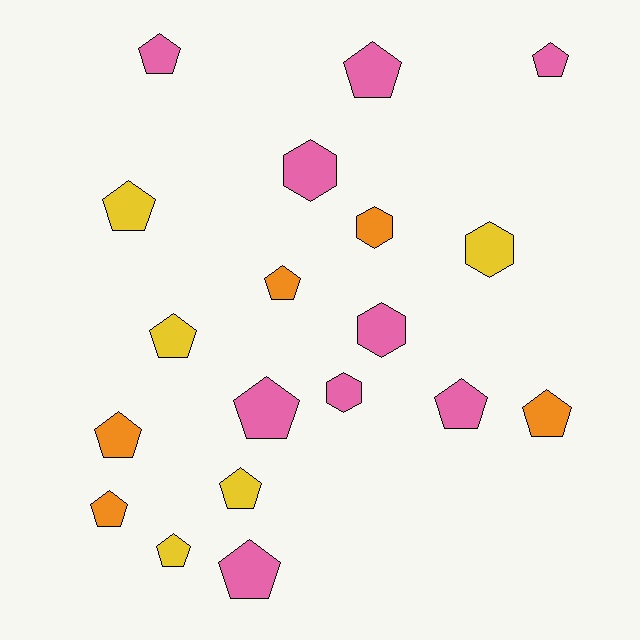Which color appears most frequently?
Pink, with 9 objects.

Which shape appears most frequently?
Pentagon, with 14 objects.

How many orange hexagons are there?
There is 1 orange hexagon.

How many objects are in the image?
There are 19 objects.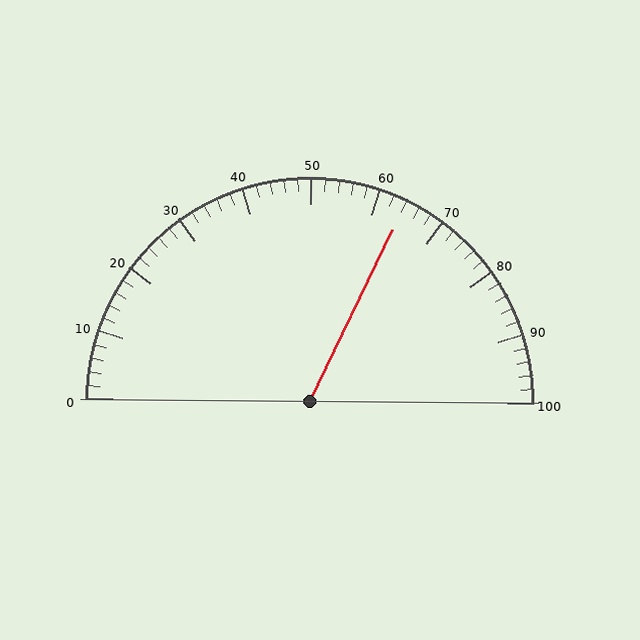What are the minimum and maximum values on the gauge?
The gauge ranges from 0 to 100.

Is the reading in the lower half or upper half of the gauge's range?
The reading is in the upper half of the range (0 to 100).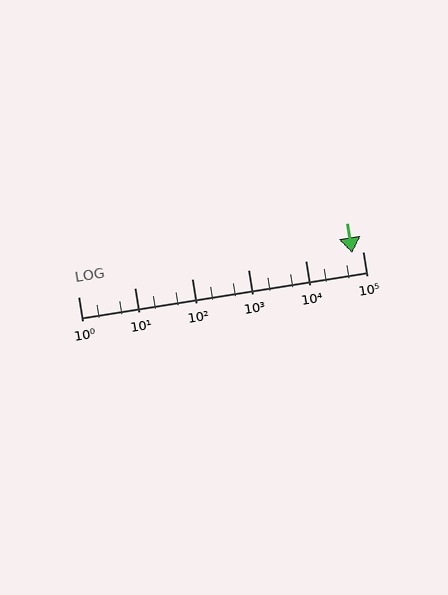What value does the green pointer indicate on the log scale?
The pointer indicates approximately 65000.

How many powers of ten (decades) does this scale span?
The scale spans 5 decades, from 1 to 100000.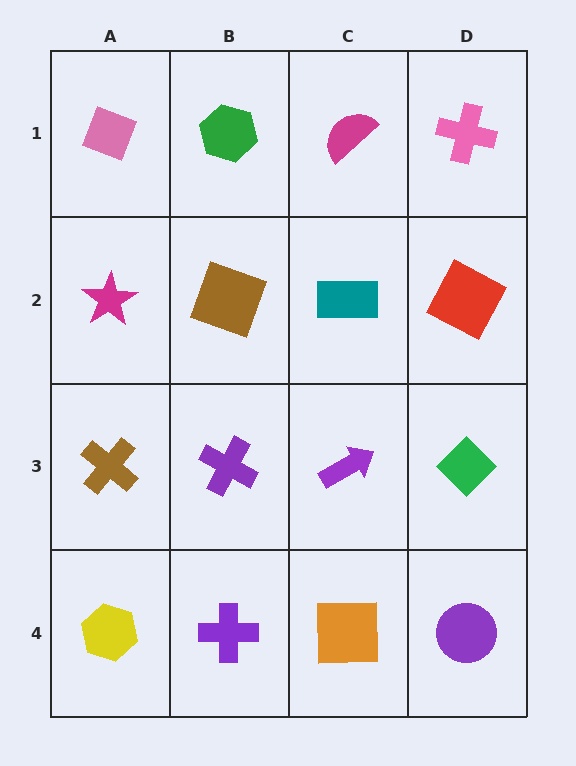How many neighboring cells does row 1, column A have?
2.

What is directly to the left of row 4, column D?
An orange square.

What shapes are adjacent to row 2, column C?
A magenta semicircle (row 1, column C), a purple arrow (row 3, column C), a brown square (row 2, column B), a red square (row 2, column D).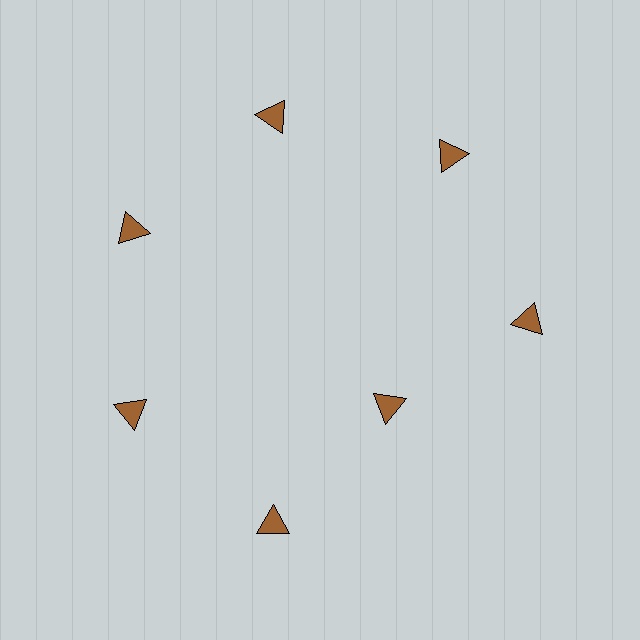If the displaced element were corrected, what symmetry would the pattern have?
It would have 7-fold rotational symmetry — the pattern would map onto itself every 51 degrees.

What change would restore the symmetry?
The symmetry would be restored by moving it outward, back onto the ring so that all 7 triangles sit at equal angles and equal distance from the center.